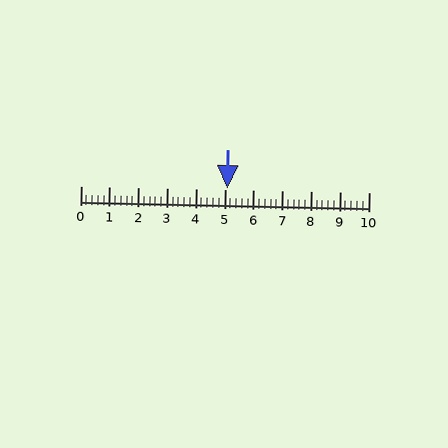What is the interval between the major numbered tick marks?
The major tick marks are spaced 1 units apart.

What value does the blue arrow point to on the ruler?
The blue arrow points to approximately 5.1.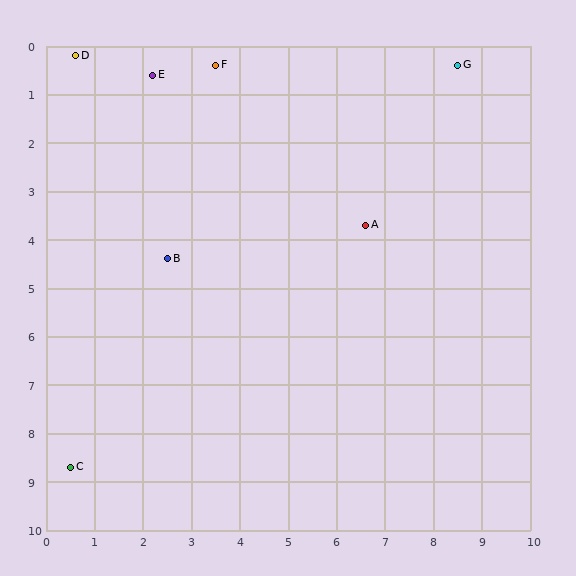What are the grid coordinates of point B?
Point B is at approximately (2.5, 4.4).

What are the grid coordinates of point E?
Point E is at approximately (2.2, 0.6).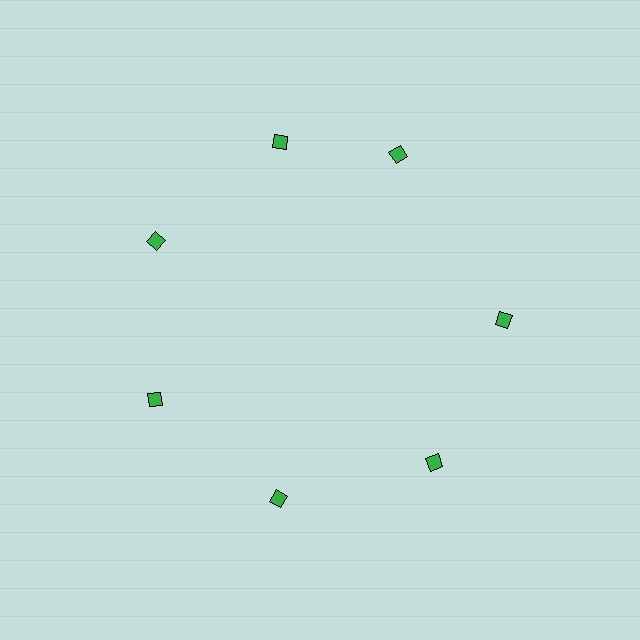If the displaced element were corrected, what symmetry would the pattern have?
It would have 7-fold rotational symmetry — the pattern would map onto itself every 51 degrees.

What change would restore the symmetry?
The symmetry would be restored by rotating it back into even spacing with its neighbors so that all 7 diamonds sit at equal angles and equal distance from the center.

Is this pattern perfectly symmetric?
No. The 7 green diamonds are arranged in a ring, but one element near the 1 o'clock position is rotated out of alignment along the ring, breaking the 7-fold rotational symmetry.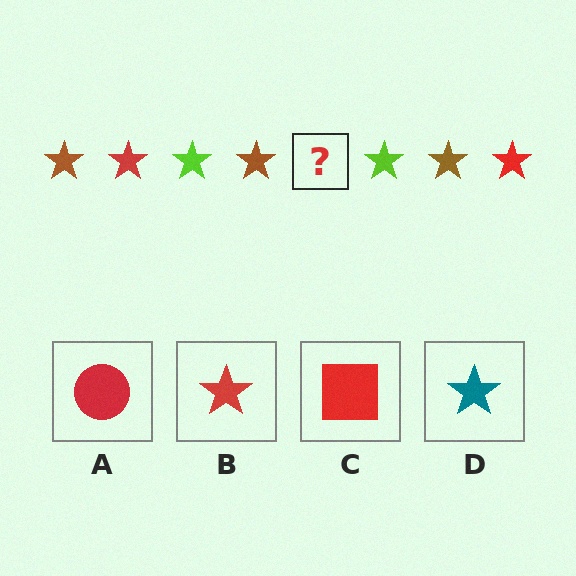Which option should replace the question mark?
Option B.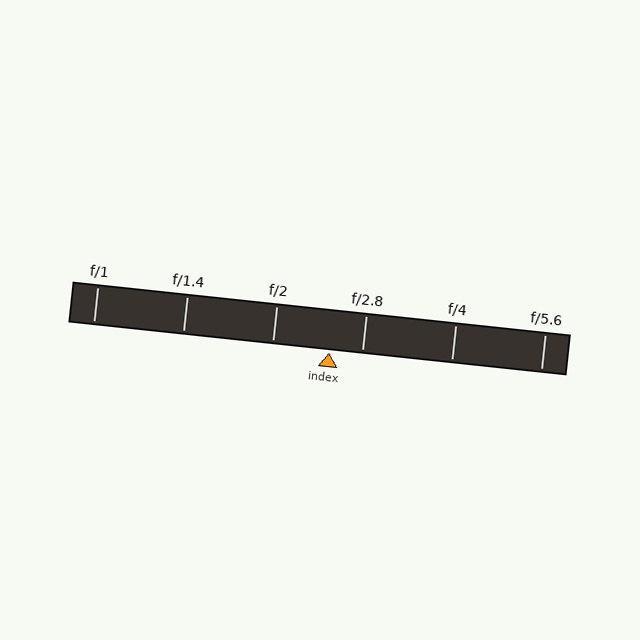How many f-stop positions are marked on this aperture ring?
There are 6 f-stop positions marked.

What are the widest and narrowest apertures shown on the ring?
The widest aperture shown is f/1 and the narrowest is f/5.6.